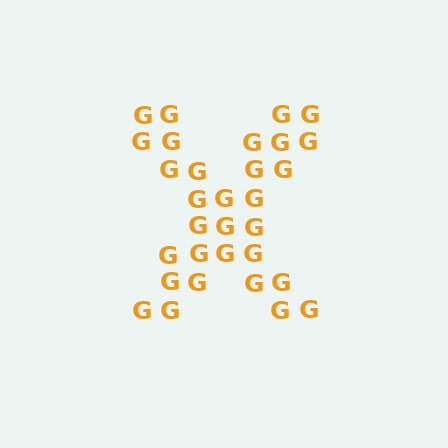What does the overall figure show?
The overall figure shows the letter X.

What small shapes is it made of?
It is made of small letter G's.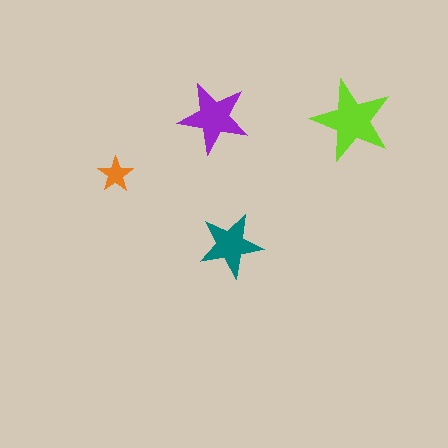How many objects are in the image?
There are 4 objects in the image.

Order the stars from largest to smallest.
the lime one, the purple one, the teal one, the orange one.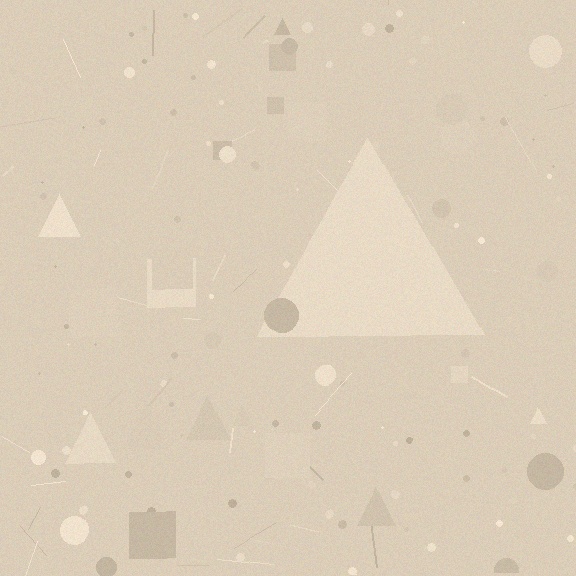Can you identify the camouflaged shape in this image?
The camouflaged shape is a triangle.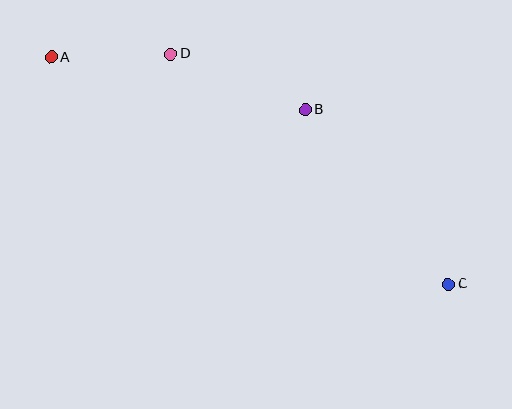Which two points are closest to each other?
Points A and D are closest to each other.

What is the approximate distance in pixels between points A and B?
The distance between A and B is approximately 259 pixels.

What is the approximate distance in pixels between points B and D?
The distance between B and D is approximately 145 pixels.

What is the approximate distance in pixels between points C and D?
The distance between C and D is approximately 360 pixels.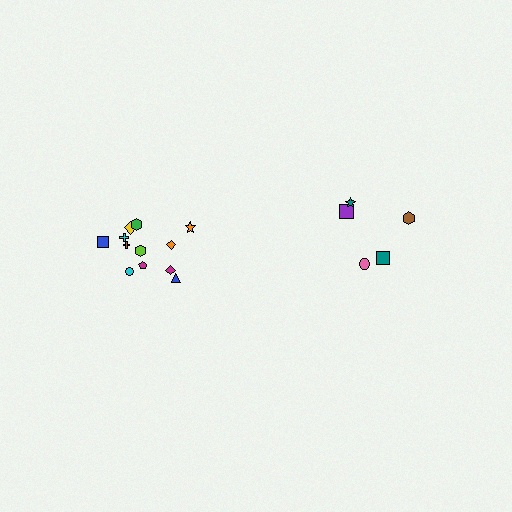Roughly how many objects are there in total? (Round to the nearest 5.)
Roughly 15 objects in total.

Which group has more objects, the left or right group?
The left group.